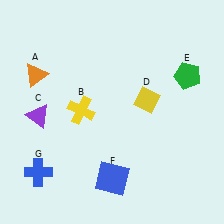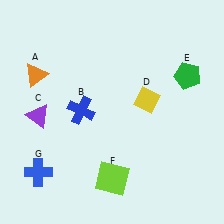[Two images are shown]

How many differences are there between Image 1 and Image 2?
There are 2 differences between the two images.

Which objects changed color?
B changed from yellow to blue. F changed from blue to lime.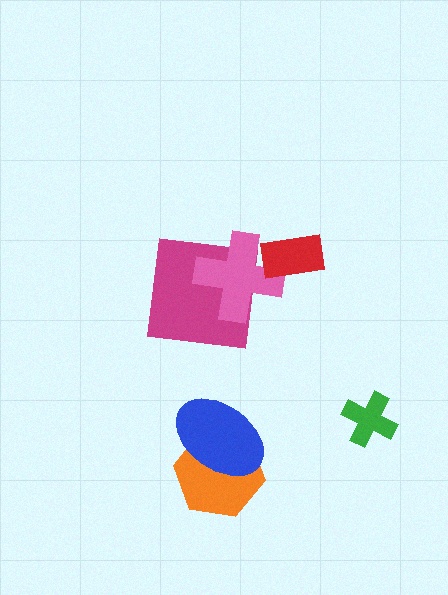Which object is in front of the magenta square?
The pink cross is in front of the magenta square.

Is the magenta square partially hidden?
Yes, it is partially covered by another shape.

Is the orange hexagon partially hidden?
Yes, it is partially covered by another shape.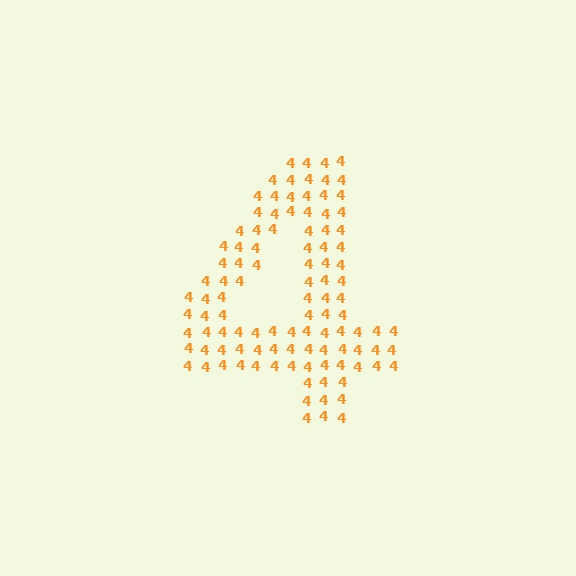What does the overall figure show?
The overall figure shows the digit 4.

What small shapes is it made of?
It is made of small digit 4's.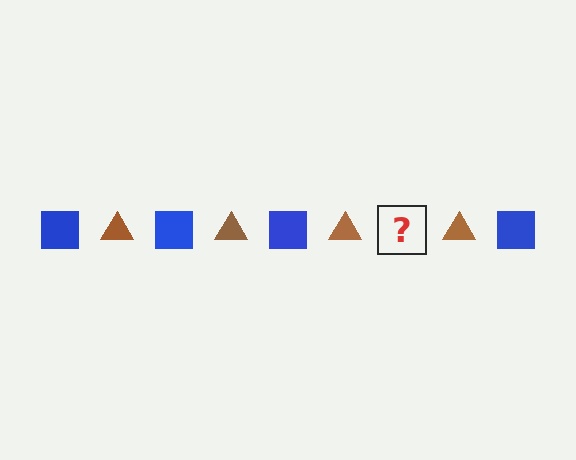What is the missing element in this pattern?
The missing element is a blue square.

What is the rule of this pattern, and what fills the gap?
The rule is that the pattern alternates between blue square and brown triangle. The gap should be filled with a blue square.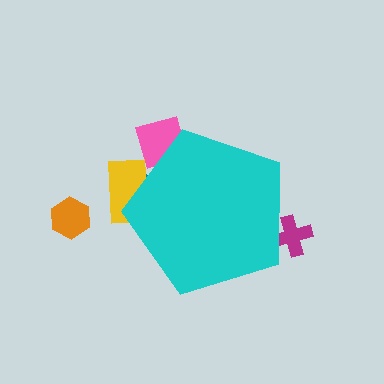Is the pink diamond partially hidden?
Yes, the pink diamond is partially hidden behind the cyan pentagon.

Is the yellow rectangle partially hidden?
Yes, the yellow rectangle is partially hidden behind the cyan pentagon.